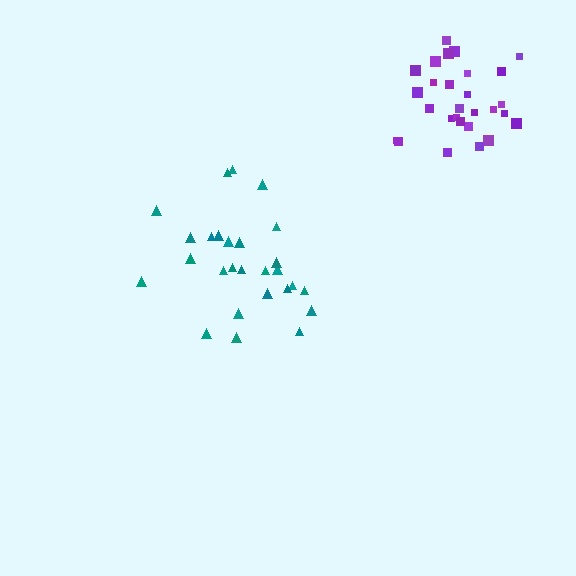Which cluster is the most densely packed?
Purple.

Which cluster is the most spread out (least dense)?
Teal.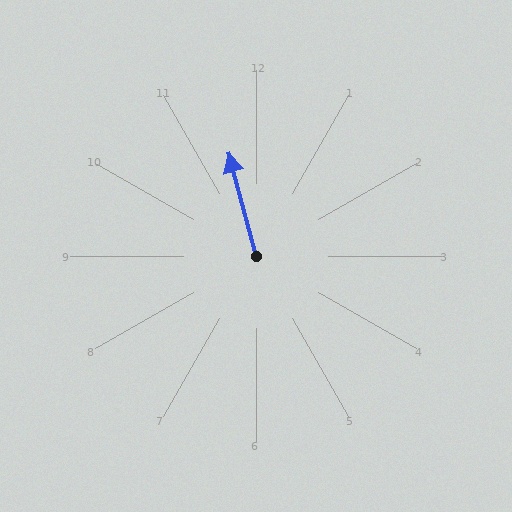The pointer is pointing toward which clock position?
Roughly 12 o'clock.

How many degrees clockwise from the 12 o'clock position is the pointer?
Approximately 345 degrees.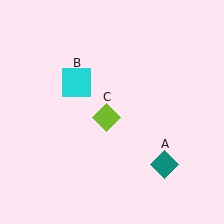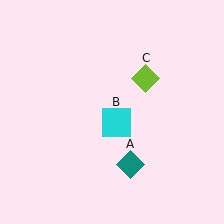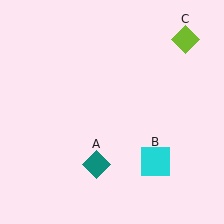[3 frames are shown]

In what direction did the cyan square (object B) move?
The cyan square (object B) moved down and to the right.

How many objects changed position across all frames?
3 objects changed position: teal diamond (object A), cyan square (object B), lime diamond (object C).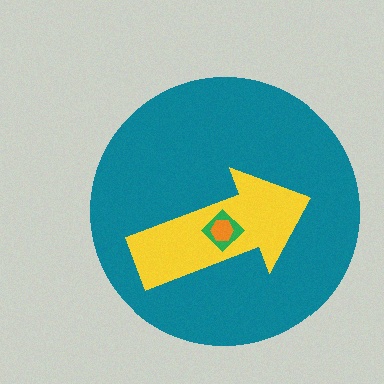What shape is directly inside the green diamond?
The orange hexagon.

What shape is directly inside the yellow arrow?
The green diamond.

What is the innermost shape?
The orange hexagon.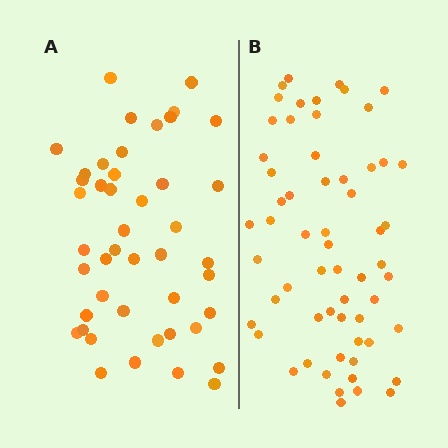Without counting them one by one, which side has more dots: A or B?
Region B (the right region) has more dots.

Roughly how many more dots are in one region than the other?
Region B has approximately 15 more dots than region A.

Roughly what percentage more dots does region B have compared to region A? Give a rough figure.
About 35% more.